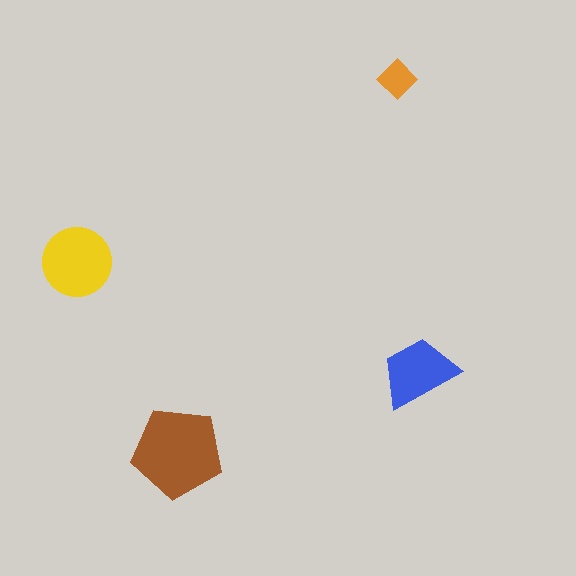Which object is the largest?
The brown pentagon.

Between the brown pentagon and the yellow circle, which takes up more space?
The brown pentagon.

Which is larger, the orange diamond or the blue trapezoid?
The blue trapezoid.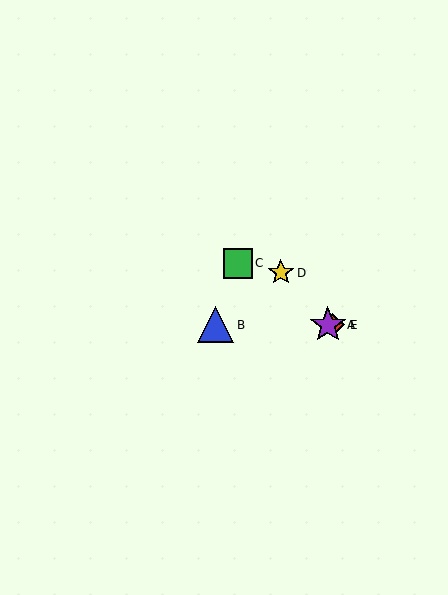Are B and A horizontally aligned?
Yes, both are at y≈325.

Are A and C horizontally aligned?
No, A is at y≈325 and C is at y≈263.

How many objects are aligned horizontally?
3 objects (A, B, E) are aligned horizontally.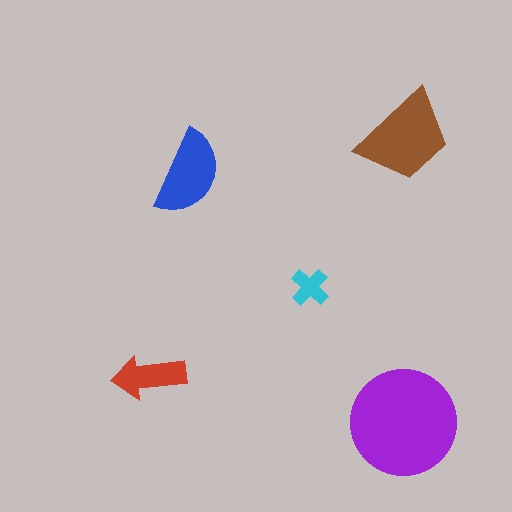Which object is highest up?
The brown trapezoid is topmost.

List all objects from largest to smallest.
The purple circle, the brown trapezoid, the blue semicircle, the red arrow, the cyan cross.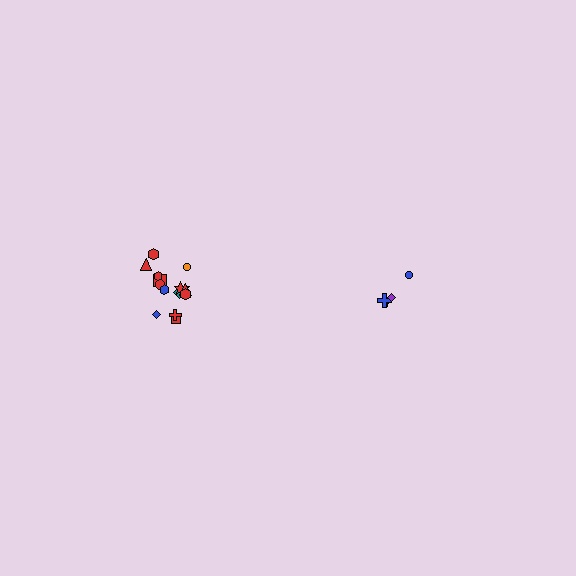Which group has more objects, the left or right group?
The left group.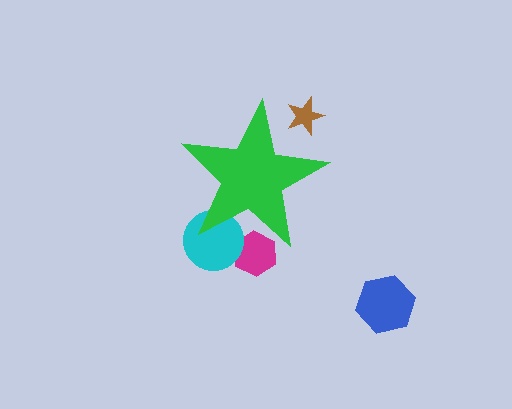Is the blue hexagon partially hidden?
No, the blue hexagon is fully visible.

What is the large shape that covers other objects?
A green star.